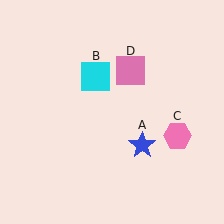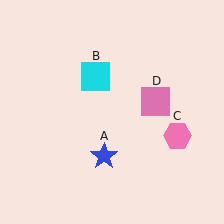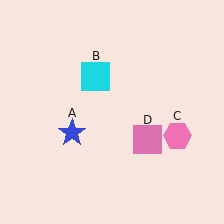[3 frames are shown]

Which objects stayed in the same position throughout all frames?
Cyan square (object B) and pink hexagon (object C) remained stationary.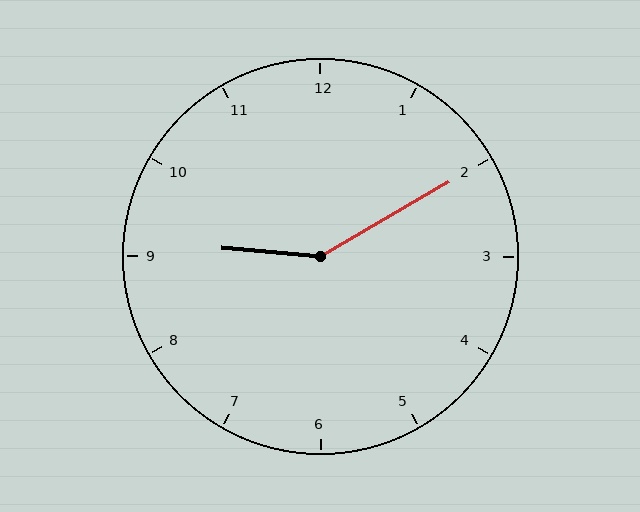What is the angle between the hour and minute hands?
Approximately 145 degrees.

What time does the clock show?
9:10.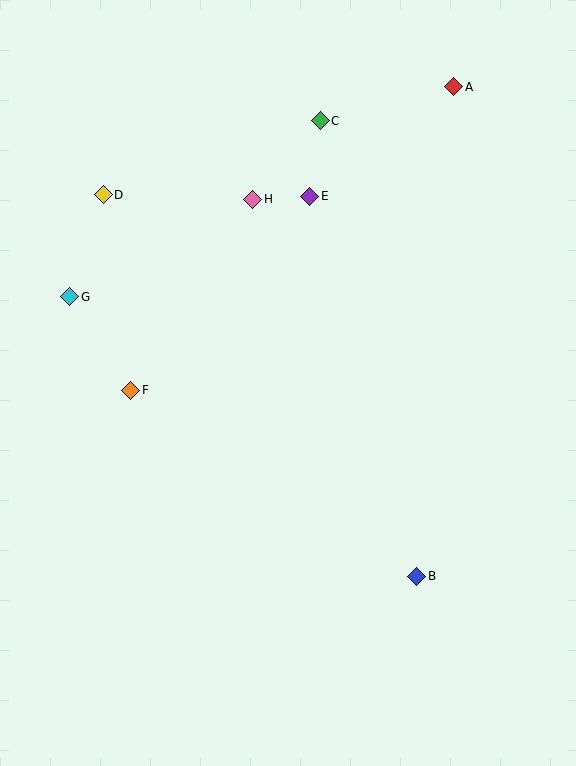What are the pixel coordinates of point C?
Point C is at (320, 121).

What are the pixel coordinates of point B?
Point B is at (417, 576).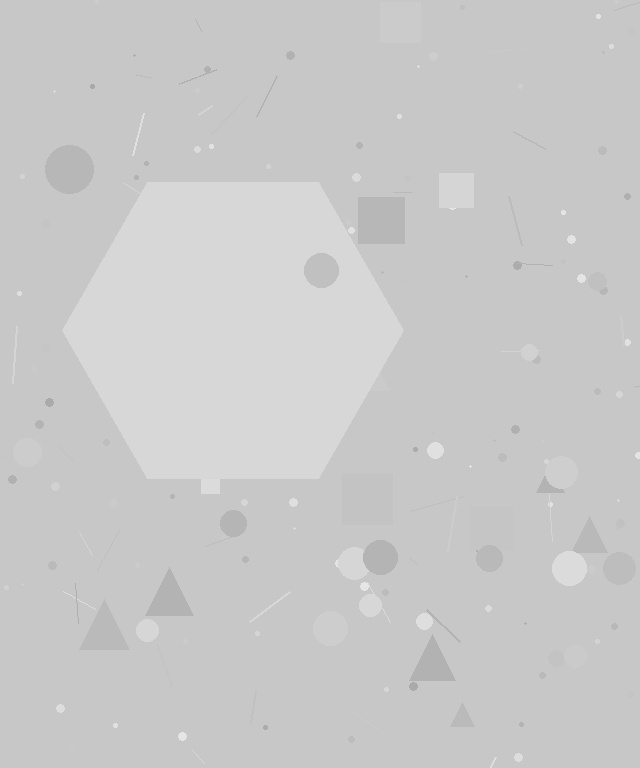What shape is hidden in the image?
A hexagon is hidden in the image.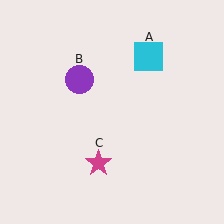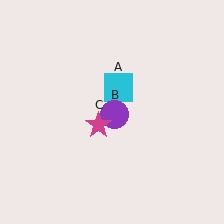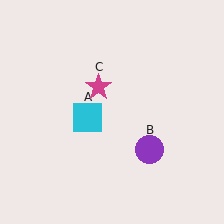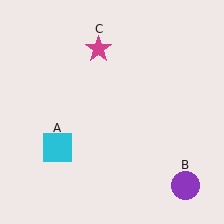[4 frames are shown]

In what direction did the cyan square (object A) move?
The cyan square (object A) moved down and to the left.